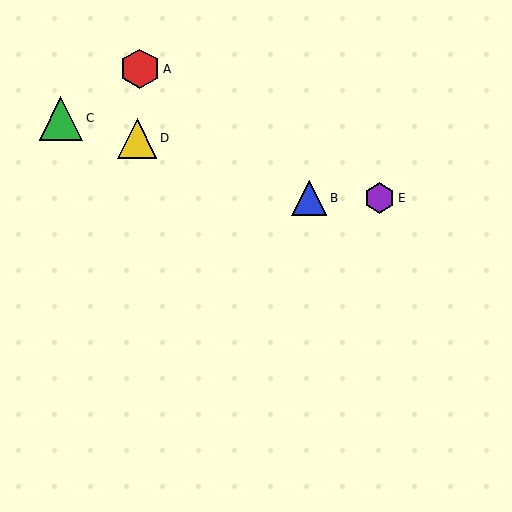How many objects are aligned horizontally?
2 objects (B, E) are aligned horizontally.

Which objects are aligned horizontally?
Objects B, E are aligned horizontally.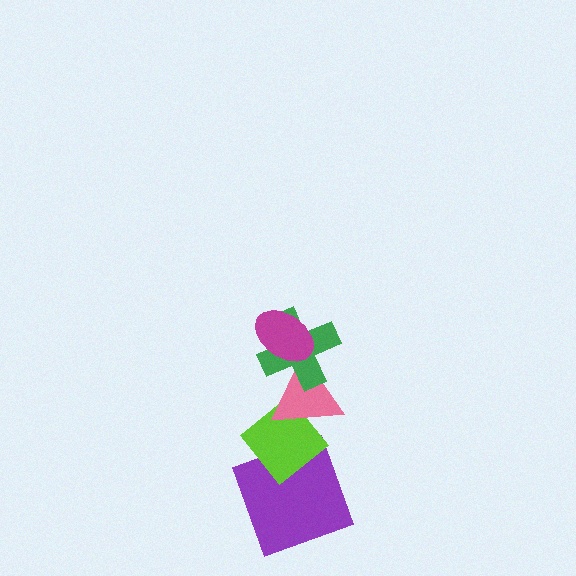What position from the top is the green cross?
The green cross is 2nd from the top.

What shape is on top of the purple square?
The lime diamond is on top of the purple square.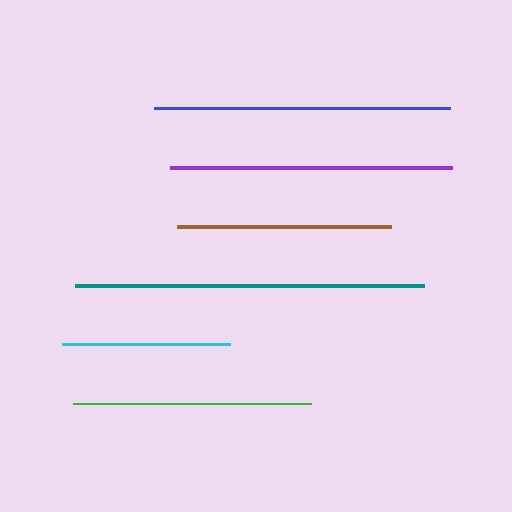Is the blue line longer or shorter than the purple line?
The blue line is longer than the purple line.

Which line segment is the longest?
The teal line is the longest at approximately 349 pixels.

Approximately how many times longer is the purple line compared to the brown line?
The purple line is approximately 1.3 times the length of the brown line.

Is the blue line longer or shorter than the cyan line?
The blue line is longer than the cyan line.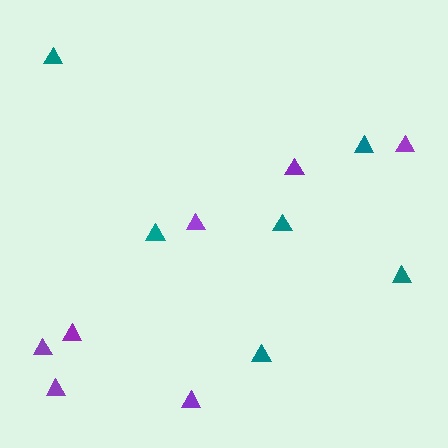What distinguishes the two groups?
There are 2 groups: one group of purple triangles (7) and one group of teal triangles (6).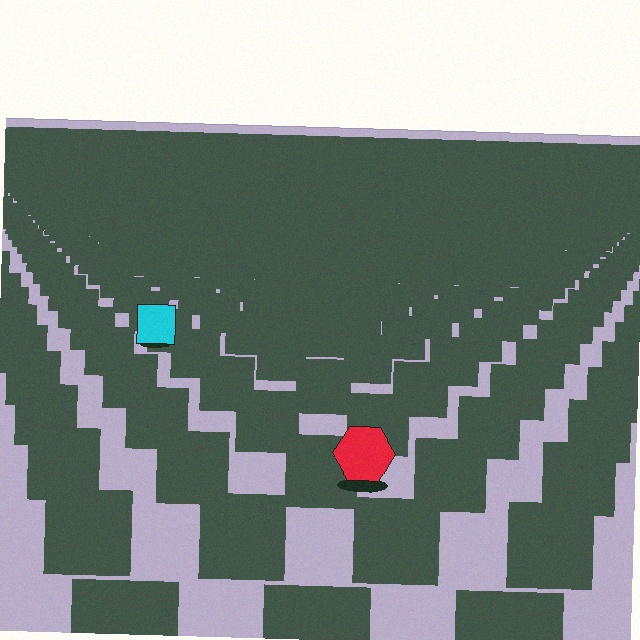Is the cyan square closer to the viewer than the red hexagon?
No. The red hexagon is closer — you can tell from the texture gradient: the ground texture is coarser near it.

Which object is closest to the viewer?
The red hexagon is closest. The texture marks near it are larger and more spread out.